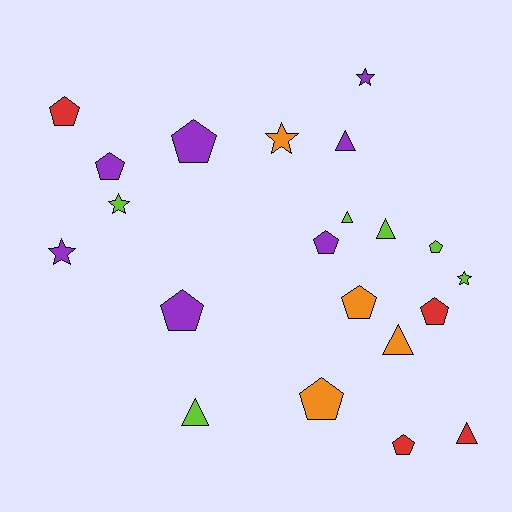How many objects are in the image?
There are 21 objects.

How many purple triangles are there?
There is 1 purple triangle.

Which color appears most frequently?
Purple, with 7 objects.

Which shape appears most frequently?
Pentagon, with 10 objects.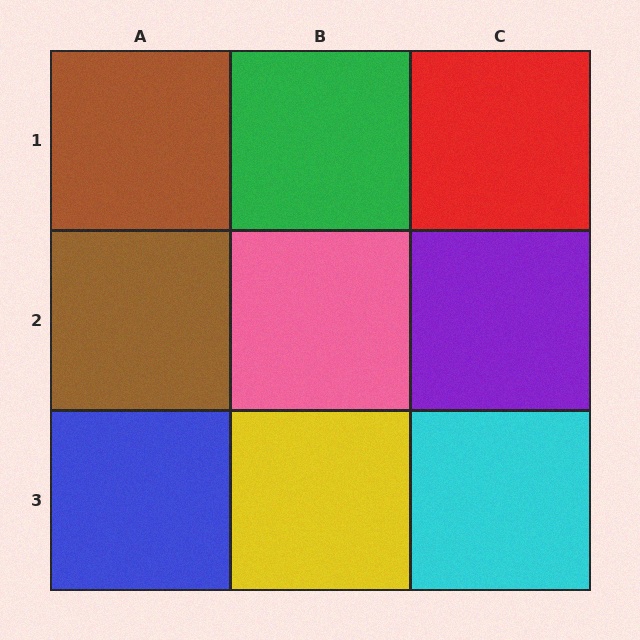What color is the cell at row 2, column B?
Pink.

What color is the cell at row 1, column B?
Green.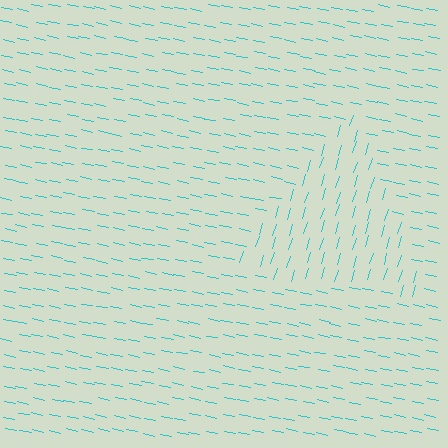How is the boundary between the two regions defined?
The boundary is defined purely by a change in line orientation (approximately 84 degrees difference). All lines are the same color and thickness.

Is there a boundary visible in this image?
Yes, there is a texture boundary formed by a change in line orientation.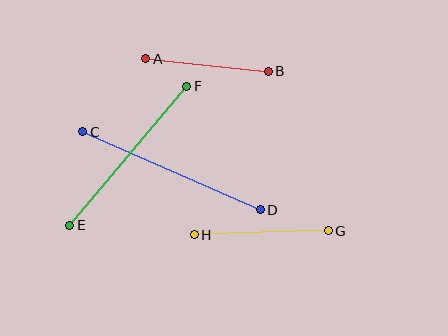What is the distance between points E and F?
The distance is approximately 181 pixels.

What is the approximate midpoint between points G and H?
The midpoint is at approximately (261, 233) pixels.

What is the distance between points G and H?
The distance is approximately 134 pixels.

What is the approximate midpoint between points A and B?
The midpoint is at approximately (207, 65) pixels.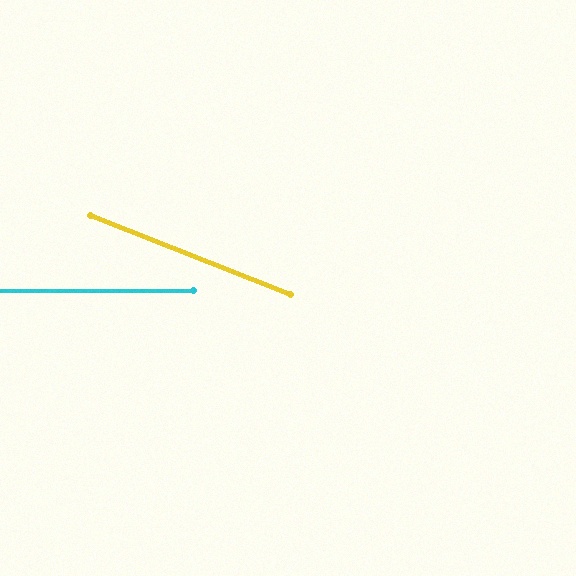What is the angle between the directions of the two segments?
Approximately 22 degrees.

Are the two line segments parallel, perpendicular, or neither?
Neither parallel nor perpendicular — they differ by about 22°.